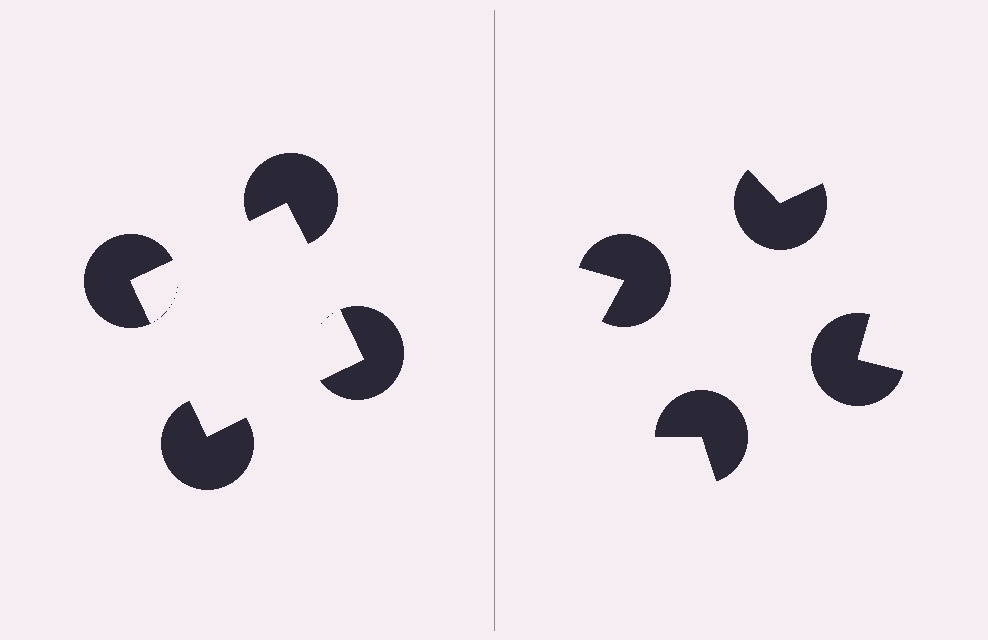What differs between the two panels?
The pac-man discs are positioned identically on both sides; only the wedge orientations differ. On the left they align to a square; on the right they are misaligned.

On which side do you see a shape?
An illusory square appears on the left side. On the right side the wedge cuts are rotated, so no coherent shape forms.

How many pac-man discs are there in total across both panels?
8 — 4 on each side.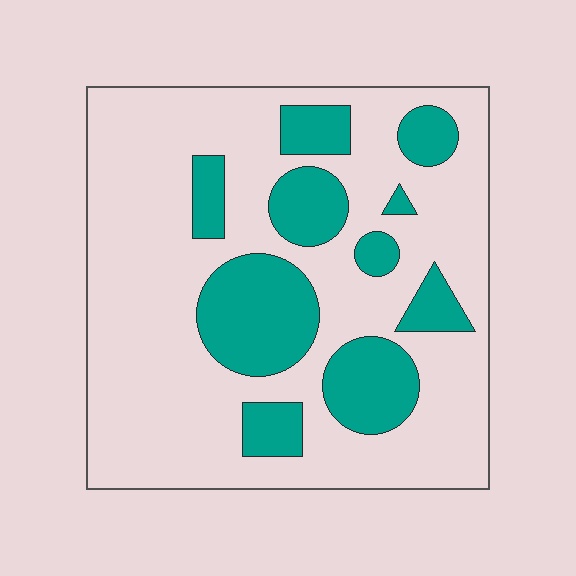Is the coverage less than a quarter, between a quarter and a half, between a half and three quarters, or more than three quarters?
Between a quarter and a half.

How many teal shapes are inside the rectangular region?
10.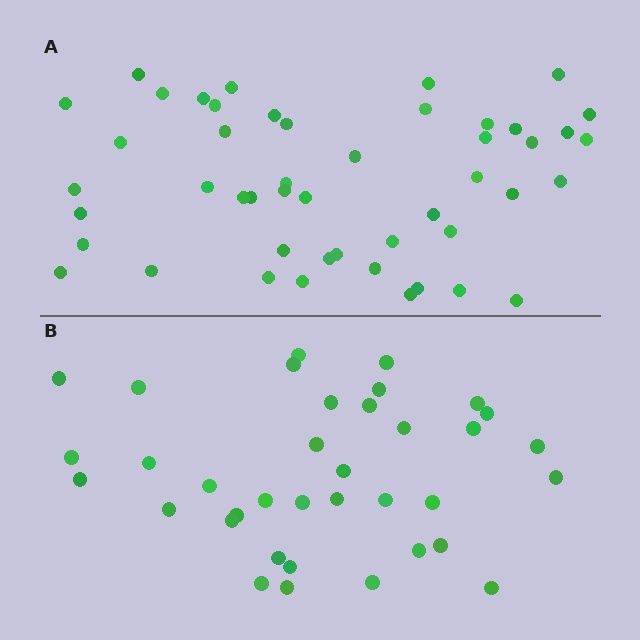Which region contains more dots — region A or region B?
Region A (the top region) has more dots.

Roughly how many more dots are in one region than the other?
Region A has roughly 12 or so more dots than region B.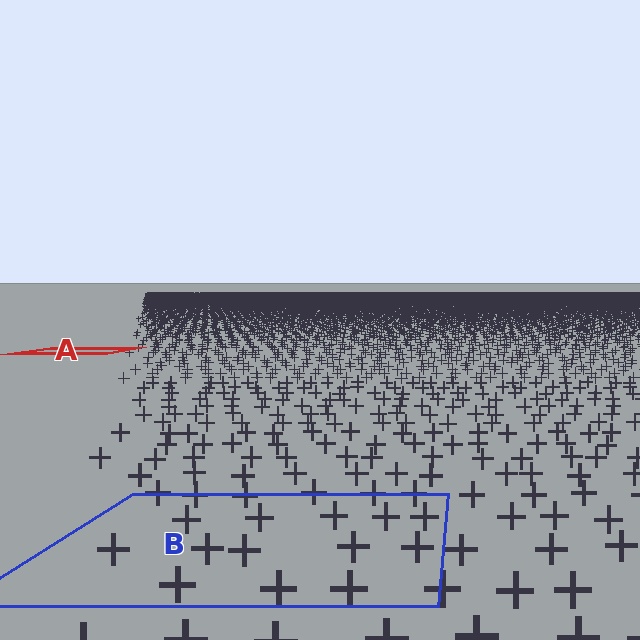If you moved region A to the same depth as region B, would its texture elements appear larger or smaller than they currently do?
They would appear larger. At a closer depth, the same texture elements are projected at a bigger on-screen size.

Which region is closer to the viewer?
Region B is closer. The texture elements there are larger and more spread out.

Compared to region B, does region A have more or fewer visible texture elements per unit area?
Region A has more texture elements per unit area — they are packed more densely because it is farther away.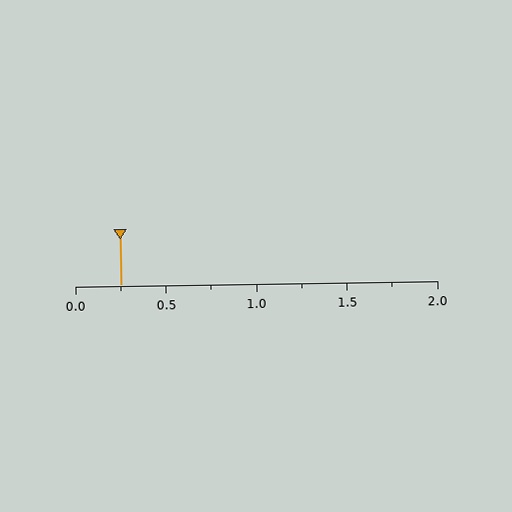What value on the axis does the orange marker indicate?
The marker indicates approximately 0.25.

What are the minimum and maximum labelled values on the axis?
The axis runs from 0.0 to 2.0.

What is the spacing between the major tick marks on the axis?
The major ticks are spaced 0.5 apart.